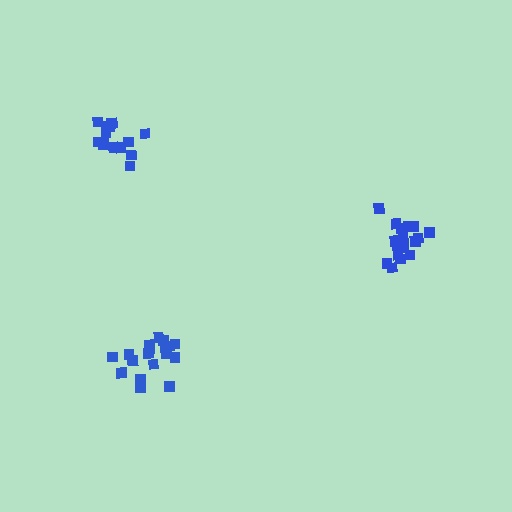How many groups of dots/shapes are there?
There are 3 groups.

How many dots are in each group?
Group 1: 13 dots, Group 2: 18 dots, Group 3: 18 dots (49 total).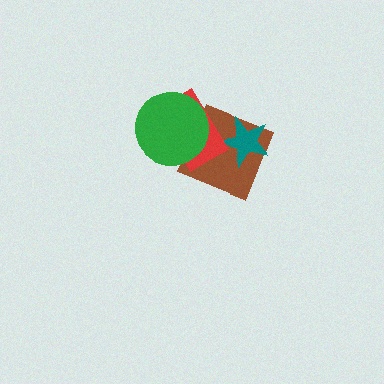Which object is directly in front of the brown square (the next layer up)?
The teal star is directly in front of the brown square.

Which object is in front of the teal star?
The red rectangle is in front of the teal star.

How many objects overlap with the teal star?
2 objects overlap with the teal star.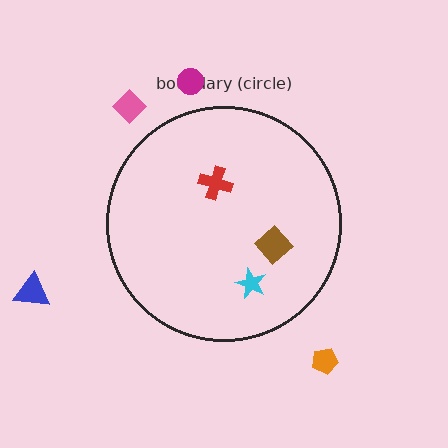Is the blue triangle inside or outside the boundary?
Outside.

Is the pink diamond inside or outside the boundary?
Outside.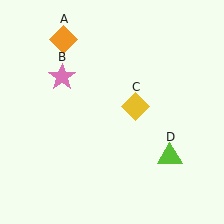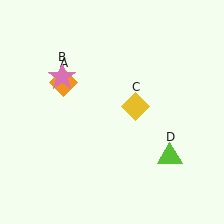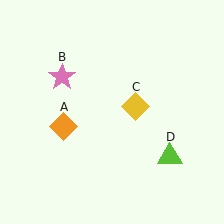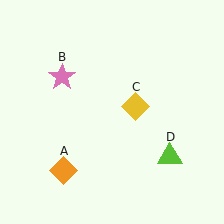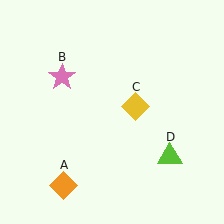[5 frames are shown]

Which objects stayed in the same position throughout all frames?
Pink star (object B) and yellow diamond (object C) and lime triangle (object D) remained stationary.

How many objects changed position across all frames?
1 object changed position: orange diamond (object A).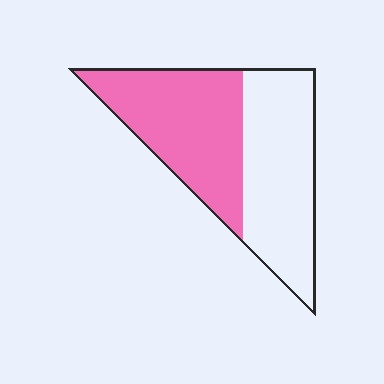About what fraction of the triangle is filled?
About one half (1/2).